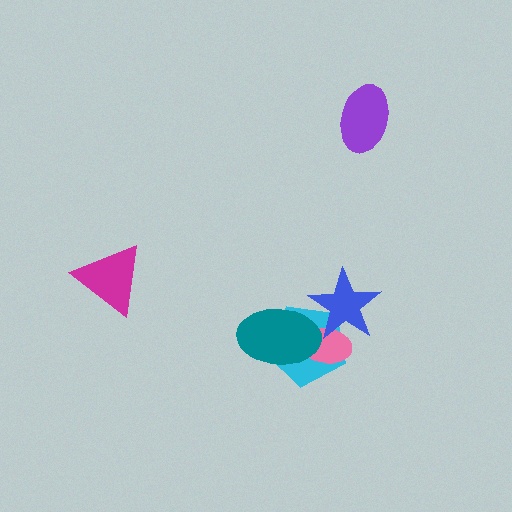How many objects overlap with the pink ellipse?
3 objects overlap with the pink ellipse.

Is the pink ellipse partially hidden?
Yes, it is partially covered by another shape.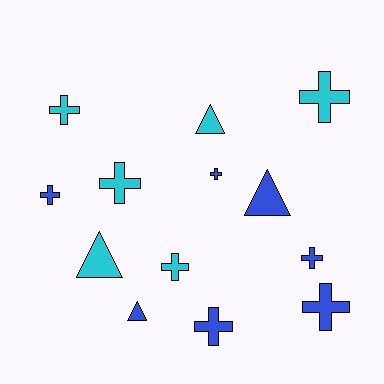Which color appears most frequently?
Blue, with 7 objects.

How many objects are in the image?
There are 13 objects.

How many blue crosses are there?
There are 5 blue crosses.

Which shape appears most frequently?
Cross, with 9 objects.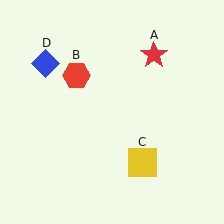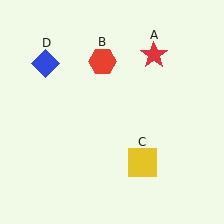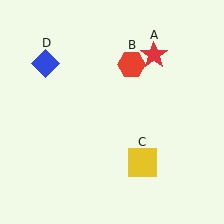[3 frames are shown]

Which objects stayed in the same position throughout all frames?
Red star (object A) and yellow square (object C) and blue diamond (object D) remained stationary.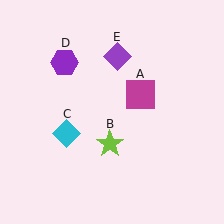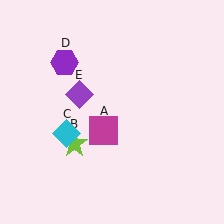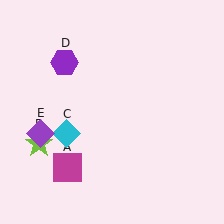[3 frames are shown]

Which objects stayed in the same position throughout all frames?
Cyan diamond (object C) and purple hexagon (object D) remained stationary.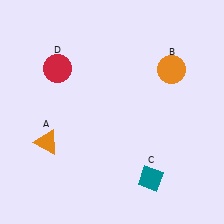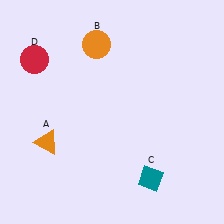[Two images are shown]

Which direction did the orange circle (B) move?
The orange circle (B) moved left.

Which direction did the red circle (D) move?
The red circle (D) moved left.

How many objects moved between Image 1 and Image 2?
2 objects moved between the two images.